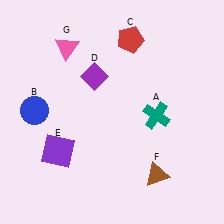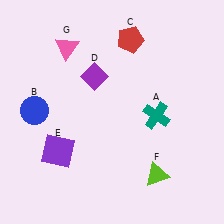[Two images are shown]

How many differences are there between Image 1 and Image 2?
There is 1 difference between the two images.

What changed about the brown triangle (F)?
In Image 1, F is brown. In Image 2, it changed to lime.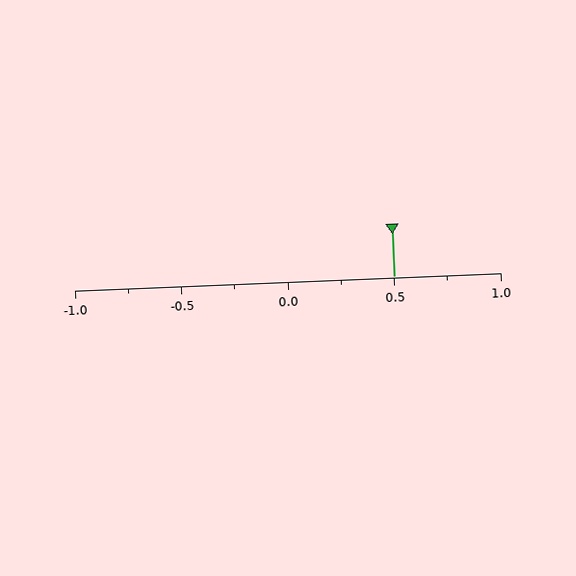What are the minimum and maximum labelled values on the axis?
The axis runs from -1.0 to 1.0.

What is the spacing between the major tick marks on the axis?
The major ticks are spaced 0.5 apart.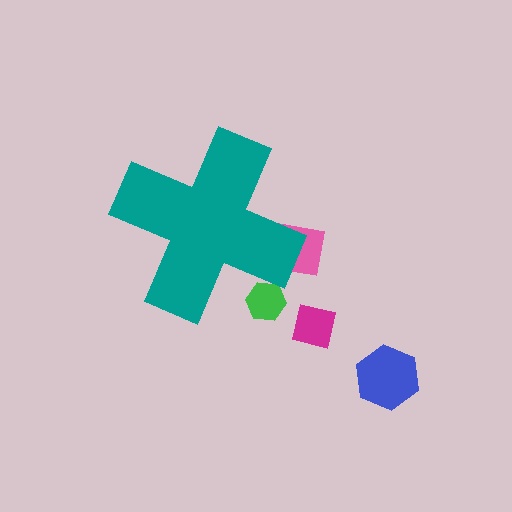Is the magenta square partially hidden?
No, the magenta square is fully visible.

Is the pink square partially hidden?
Yes, the pink square is partially hidden behind the teal cross.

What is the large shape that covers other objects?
A teal cross.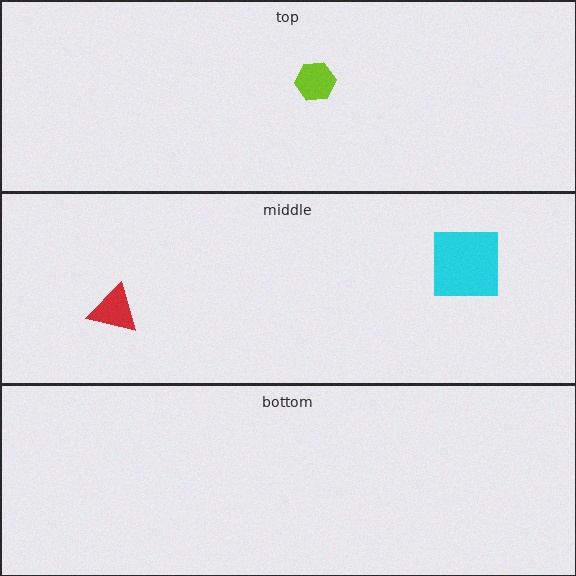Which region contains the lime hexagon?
The top region.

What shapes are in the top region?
The lime hexagon.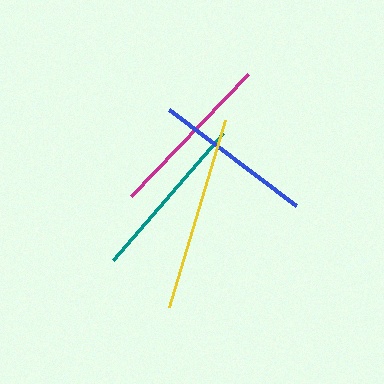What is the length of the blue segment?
The blue segment is approximately 160 pixels long.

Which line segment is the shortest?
The blue line is the shortest at approximately 160 pixels.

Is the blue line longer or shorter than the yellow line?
The yellow line is longer than the blue line.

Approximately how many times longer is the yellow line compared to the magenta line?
The yellow line is approximately 1.2 times the length of the magenta line.